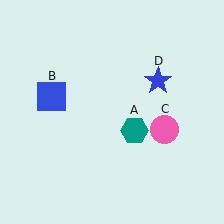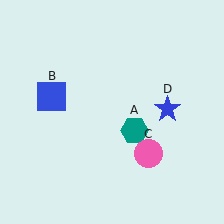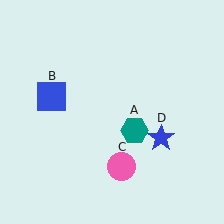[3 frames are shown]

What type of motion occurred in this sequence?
The pink circle (object C), blue star (object D) rotated clockwise around the center of the scene.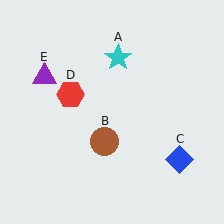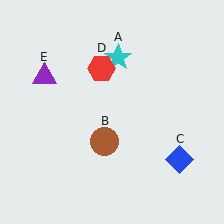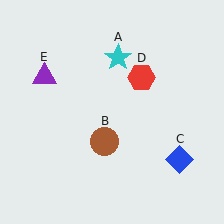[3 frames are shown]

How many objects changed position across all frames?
1 object changed position: red hexagon (object D).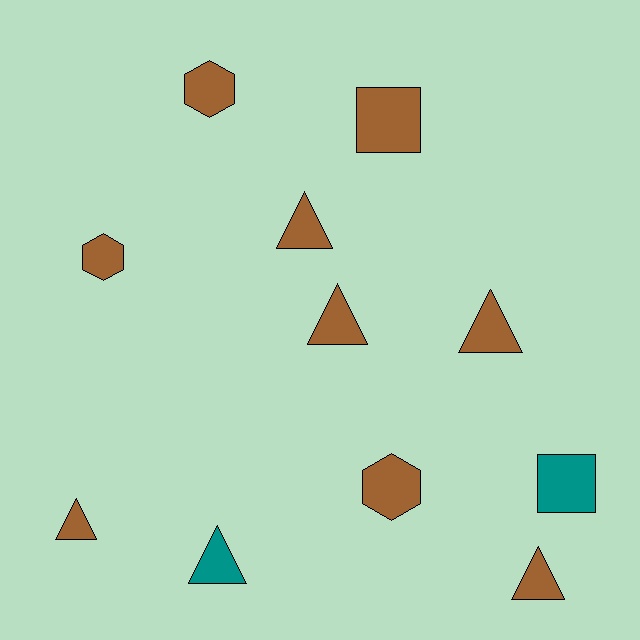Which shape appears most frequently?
Triangle, with 6 objects.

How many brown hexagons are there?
There are 3 brown hexagons.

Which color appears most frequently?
Brown, with 9 objects.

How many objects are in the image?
There are 11 objects.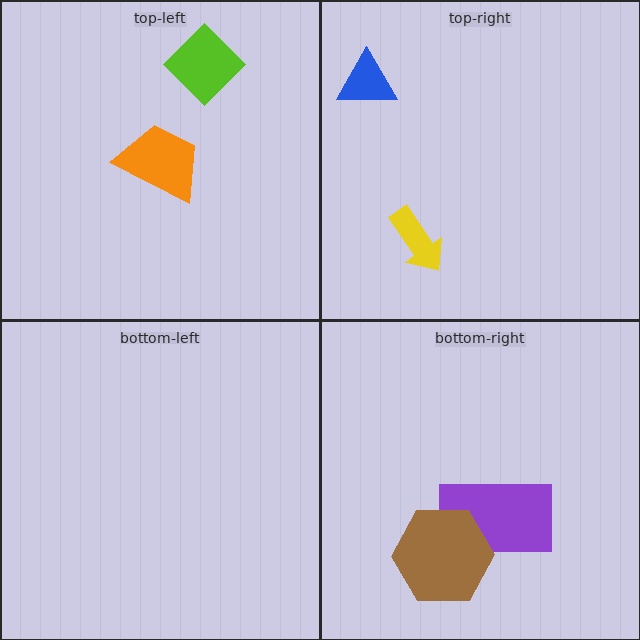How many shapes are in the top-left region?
2.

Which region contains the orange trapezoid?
The top-left region.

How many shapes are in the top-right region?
2.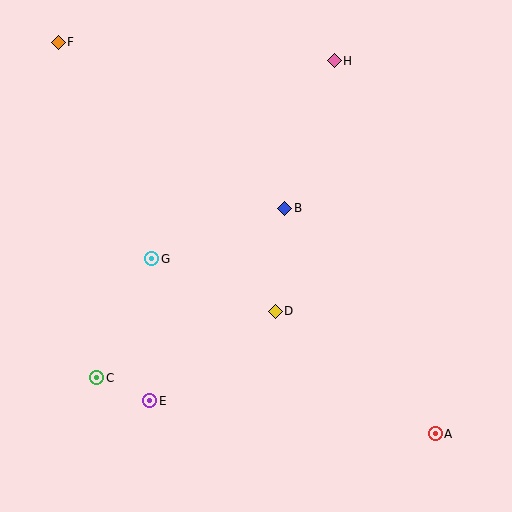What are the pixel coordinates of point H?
Point H is at (334, 61).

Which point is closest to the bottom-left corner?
Point C is closest to the bottom-left corner.